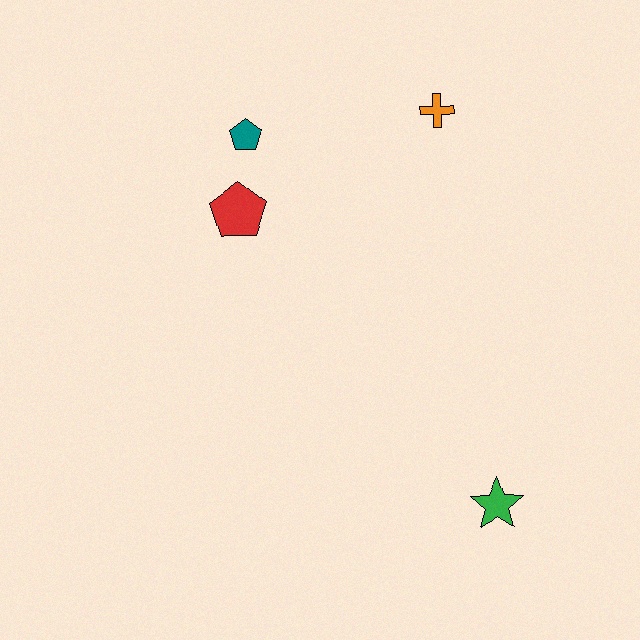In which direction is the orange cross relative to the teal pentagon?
The orange cross is to the right of the teal pentagon.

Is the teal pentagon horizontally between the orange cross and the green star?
No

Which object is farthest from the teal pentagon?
The green star is farthest from the teal pentagon.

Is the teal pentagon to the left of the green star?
Yes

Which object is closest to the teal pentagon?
The red pentagon is closest to the teal pentagon.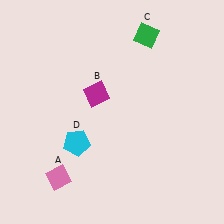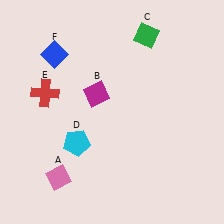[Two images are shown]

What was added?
A red cross (E), a blue diamond (F) were added in Image 2.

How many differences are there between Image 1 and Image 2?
There are 2 differences between the two images.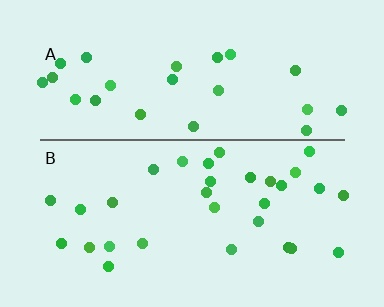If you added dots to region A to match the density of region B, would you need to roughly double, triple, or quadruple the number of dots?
Approximately double.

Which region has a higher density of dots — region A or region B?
B (the bottom).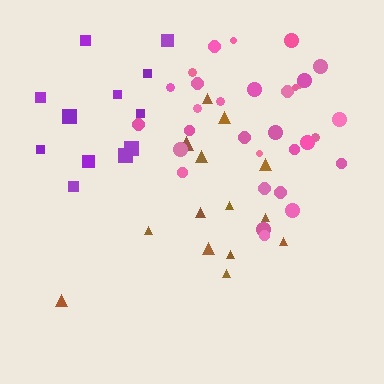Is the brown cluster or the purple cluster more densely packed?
Purple.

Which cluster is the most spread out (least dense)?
Brown.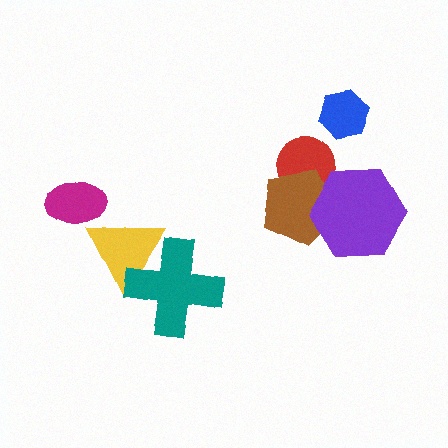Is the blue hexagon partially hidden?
No, no other shape covers it.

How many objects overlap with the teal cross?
1 object overlaps with the teal cross.